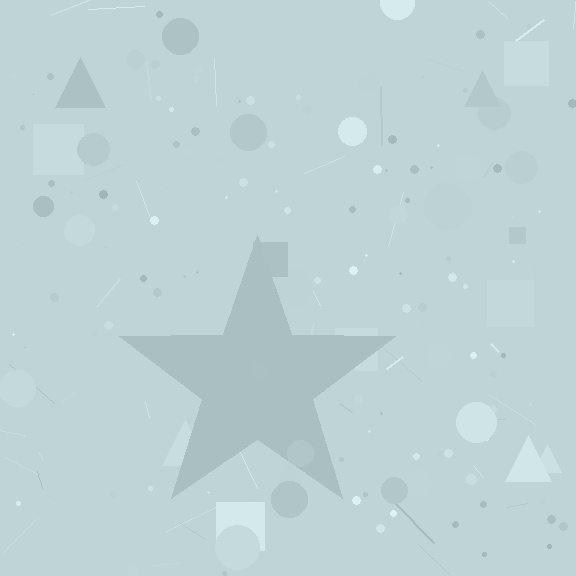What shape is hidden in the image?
A star is hidden in the image.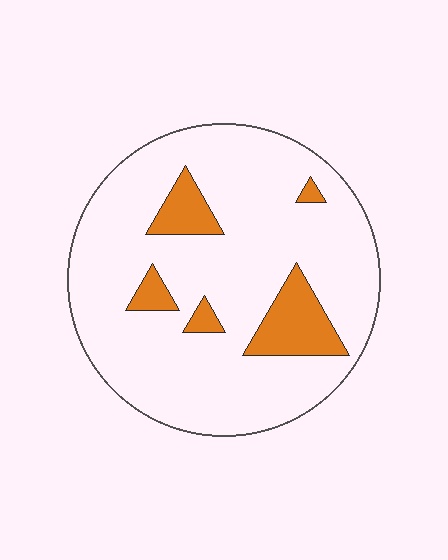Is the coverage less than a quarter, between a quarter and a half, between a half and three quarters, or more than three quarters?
Less than a quarter.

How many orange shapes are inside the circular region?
5.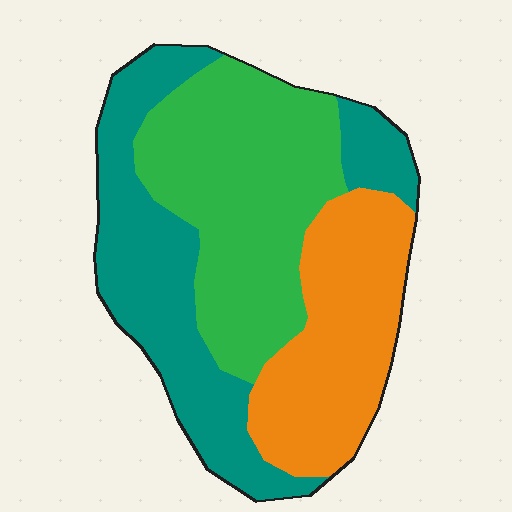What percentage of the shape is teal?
Teal covers roughly 35% of the shape.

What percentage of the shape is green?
Green covers roughly 40% of the shape.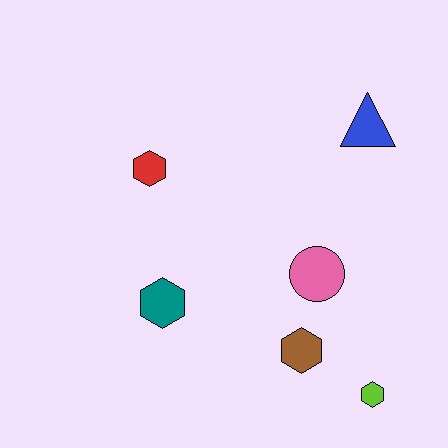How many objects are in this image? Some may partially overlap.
There are 6 objects.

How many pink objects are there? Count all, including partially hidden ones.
There is 1 pink object.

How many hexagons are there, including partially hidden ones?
There are 4 hexagons.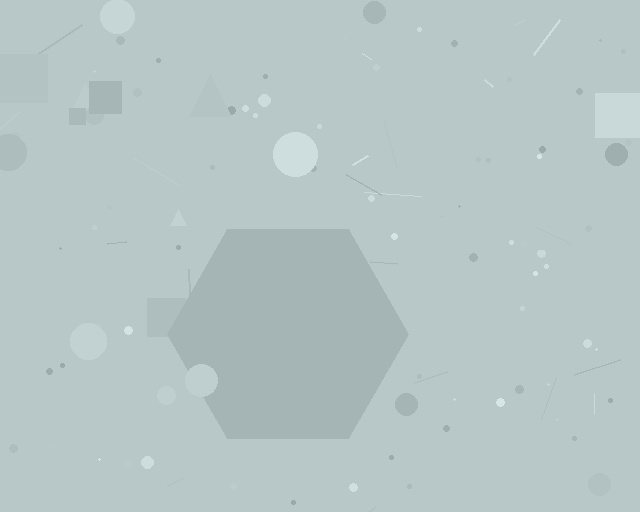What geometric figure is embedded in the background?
A hexagon is embedded in the background.